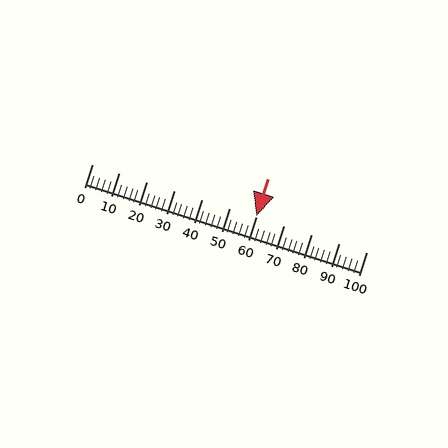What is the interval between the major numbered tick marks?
The major tick marks are spaced 10 units apart.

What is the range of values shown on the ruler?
The ruler shows values from 0 to 100.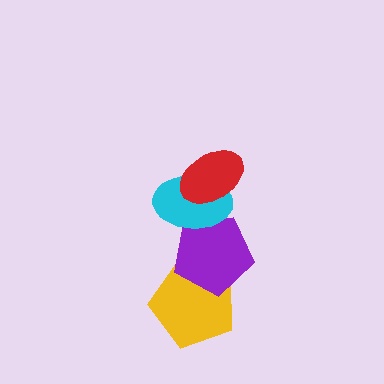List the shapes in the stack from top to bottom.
From top to bottom: the red ellipse, the cyan ellipse, the purple pentagon, the yellow pentagon.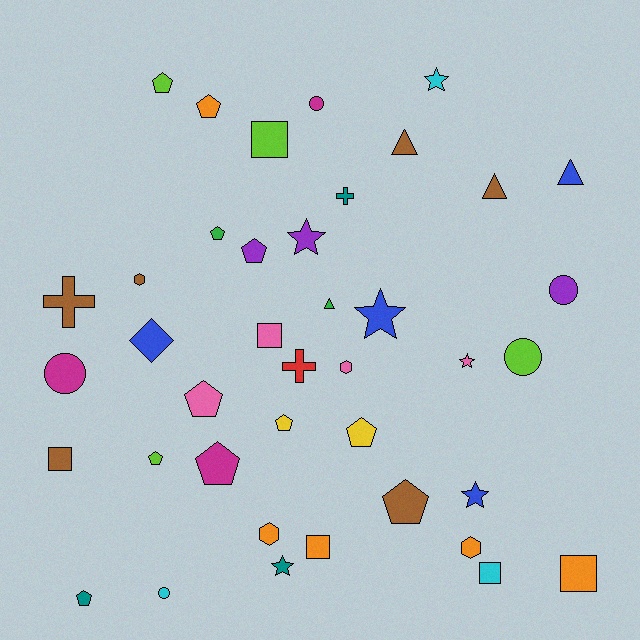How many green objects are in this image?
There are 2 green objects.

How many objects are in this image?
There are 40 objects.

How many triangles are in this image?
There are 4 triangles.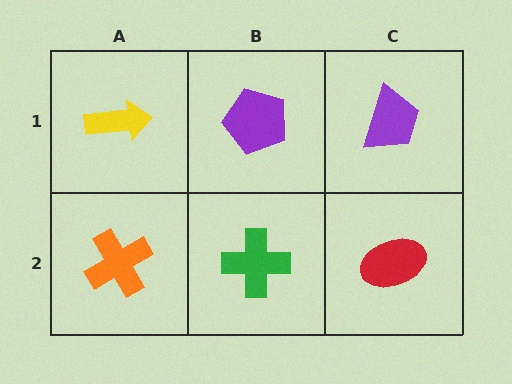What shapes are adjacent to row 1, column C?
A red ellipse (row 2, column C), a purple pentagon (row 1, column B).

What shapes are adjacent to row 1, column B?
A green cross (row 2, column B), a yellow arrow (row 1, column A), a purple trapezoid (row 1, column C).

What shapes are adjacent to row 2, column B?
A purple pentagon (row 1, column B), an orange cross (row 2, column A), a red ellipse (row 2, column C).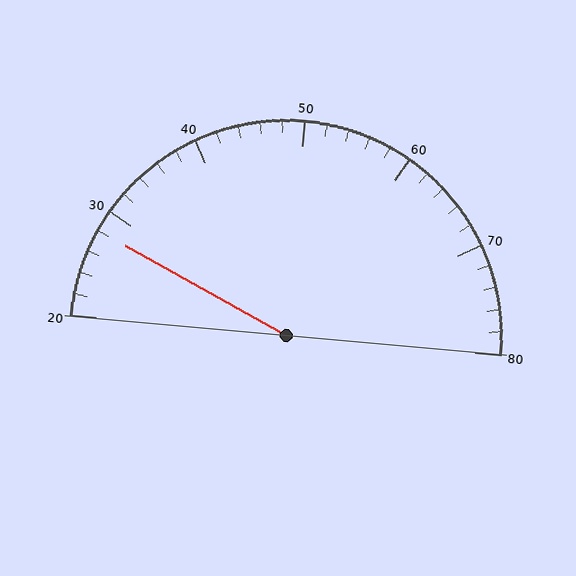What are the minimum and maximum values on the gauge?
The gauge ranges from 20 to 80.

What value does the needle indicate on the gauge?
The needle indicates approximately 28.